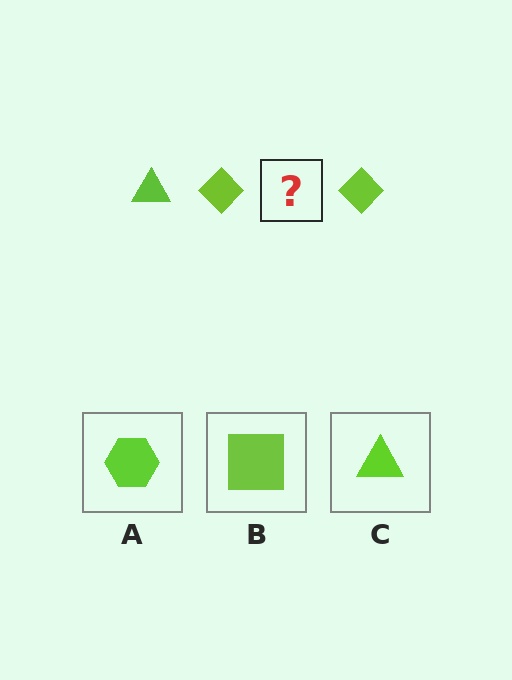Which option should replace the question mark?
Option C.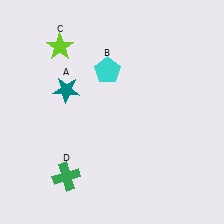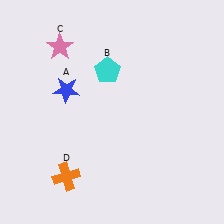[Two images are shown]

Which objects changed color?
A changed from teal to blue. C changed from lime to pink. D changed from green to orange.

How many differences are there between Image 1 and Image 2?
There are 3 differences between the two images.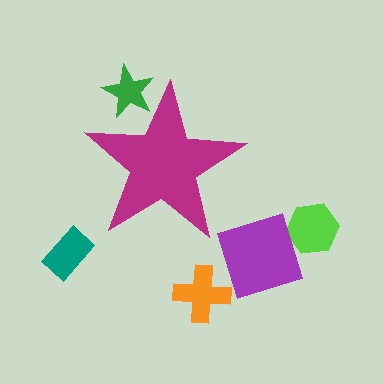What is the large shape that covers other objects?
A magenta star.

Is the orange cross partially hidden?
No, the orange cross is fully visible.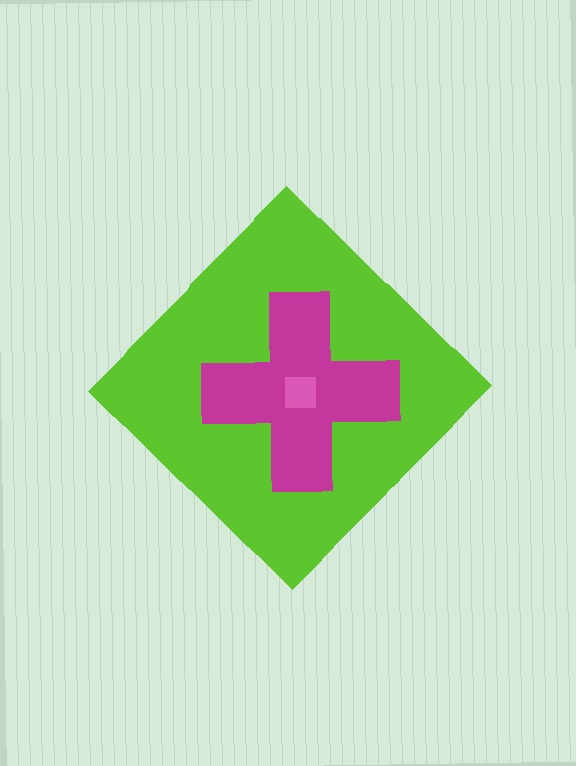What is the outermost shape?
The lime diamond.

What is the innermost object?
The pink square.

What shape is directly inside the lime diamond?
The magenta cross.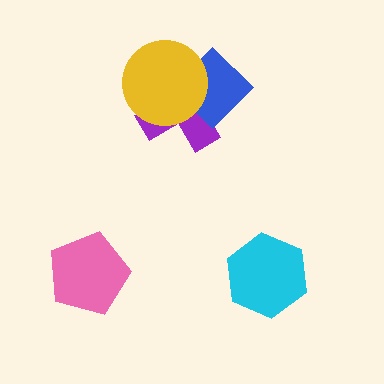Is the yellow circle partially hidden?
No, no other shape covers it.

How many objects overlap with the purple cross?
2 objects overlap with the purple cross.